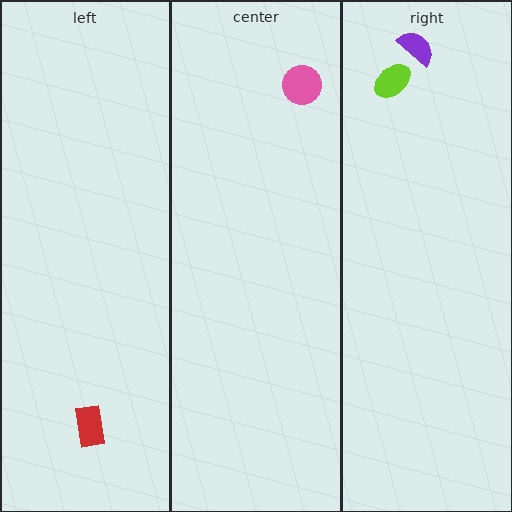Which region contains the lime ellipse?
The right region.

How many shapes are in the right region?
2.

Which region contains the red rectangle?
The left region.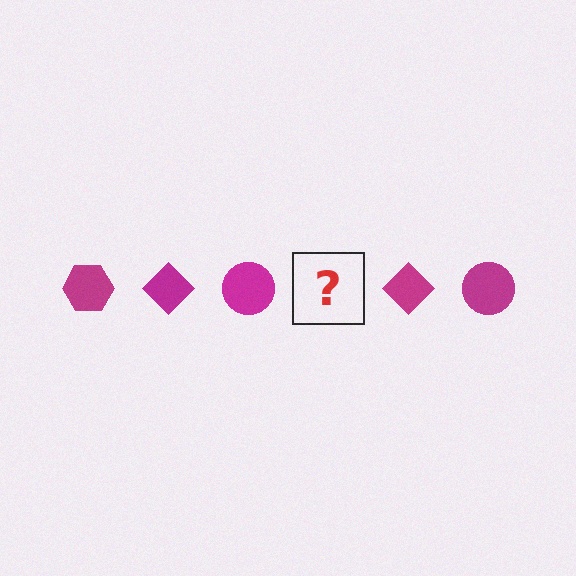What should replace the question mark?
The question mark should be replaced with a magenta hexagon.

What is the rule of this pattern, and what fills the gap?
The rule is that the pattern cycles through hexagon, diamond, circle shapes in magenta. The gap should be filled with a magenta hexagon.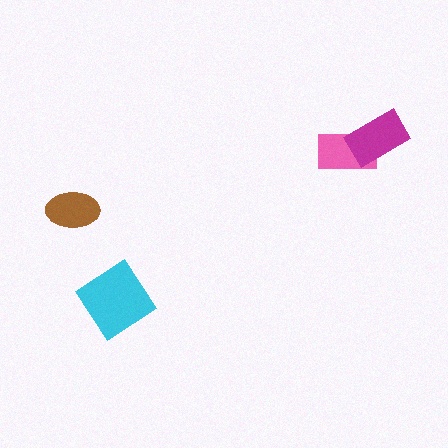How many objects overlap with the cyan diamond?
0 objects overlap with the cyan diamond.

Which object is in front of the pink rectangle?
The magenta rectangle is in front of the pink rectangle.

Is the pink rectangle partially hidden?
Yes, it is partially covered by another shape.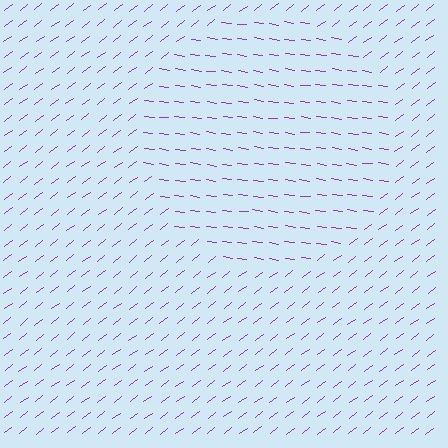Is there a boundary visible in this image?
Yes, there is a texture boundary formed by a change in line orientation.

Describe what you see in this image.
The image is filled with small purple line segments. A circle region in the image has lines oriented differently from the surrounding lines, creating a visible texture boundary.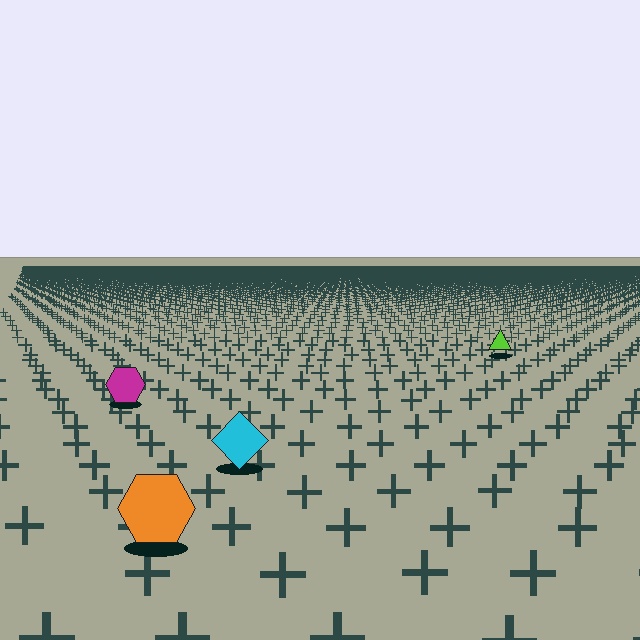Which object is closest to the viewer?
The orange hexagon is closest. The texture marks near it are larger and more spread out.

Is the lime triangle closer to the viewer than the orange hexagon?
No. The orange hexagon is closer — you can tell from the texture gradient: the ground texture is coarser near it.